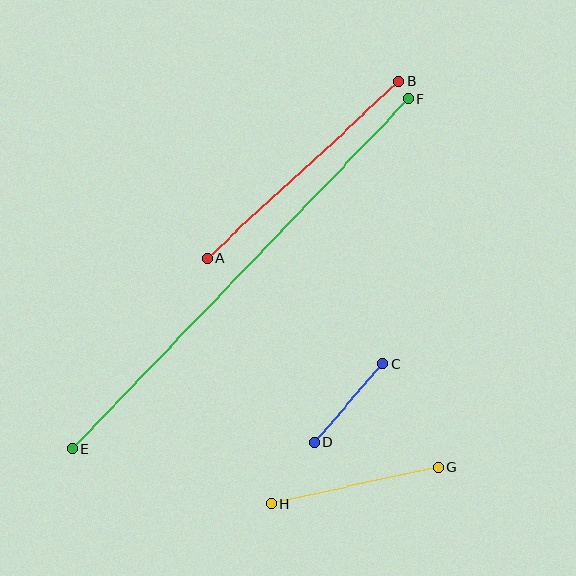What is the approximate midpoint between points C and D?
The midpoint is at approximately (348, 403) pixels.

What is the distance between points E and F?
The distance is approximately 485 pixels.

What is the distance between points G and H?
The distance is approximately 171 pixels.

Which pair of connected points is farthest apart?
Points E and F are farthest apart.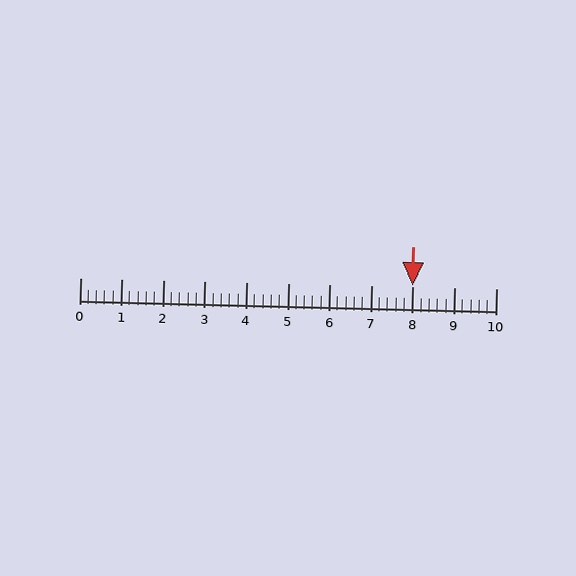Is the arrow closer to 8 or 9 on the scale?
The arrow is closer to 8.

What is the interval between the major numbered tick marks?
The major tick marks are spaced 1 units apart.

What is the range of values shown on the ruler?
The ruler shows values from 0 to 10.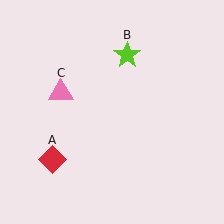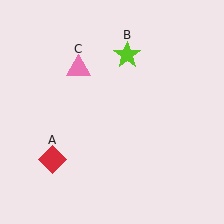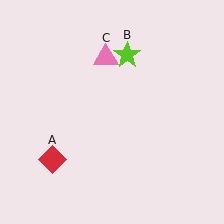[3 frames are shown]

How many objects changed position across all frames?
1 object changed position: pink triangle (object C).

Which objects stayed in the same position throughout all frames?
Red diamond (object A) and lime star (object B) remained stationary.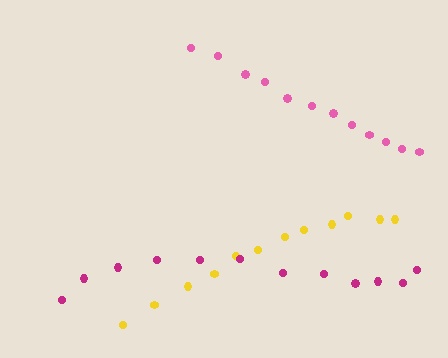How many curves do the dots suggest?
There are 3 distinct paths.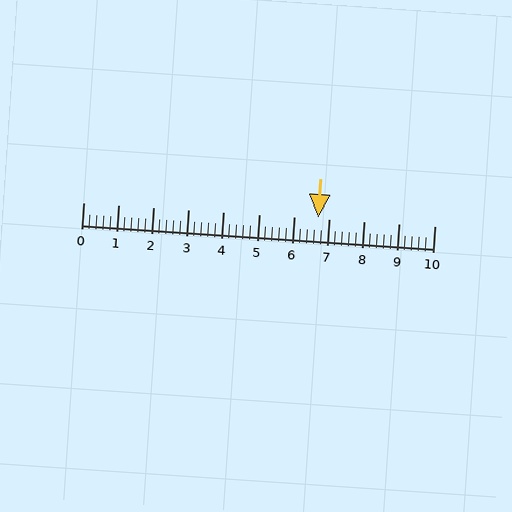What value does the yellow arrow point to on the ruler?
The yellow arrow points to approximately 6.7.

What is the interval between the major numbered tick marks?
The major tick marks are spaced 1 units apart.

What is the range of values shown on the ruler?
The ruler shows values from 0 to 10.